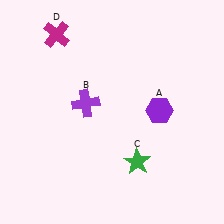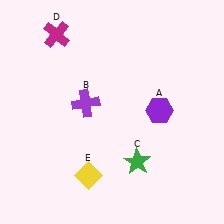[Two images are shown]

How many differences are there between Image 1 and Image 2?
There is 1 difference between the two images.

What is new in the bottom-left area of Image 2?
A yellow diamond (E) was added in the bottom-left area of Image 2.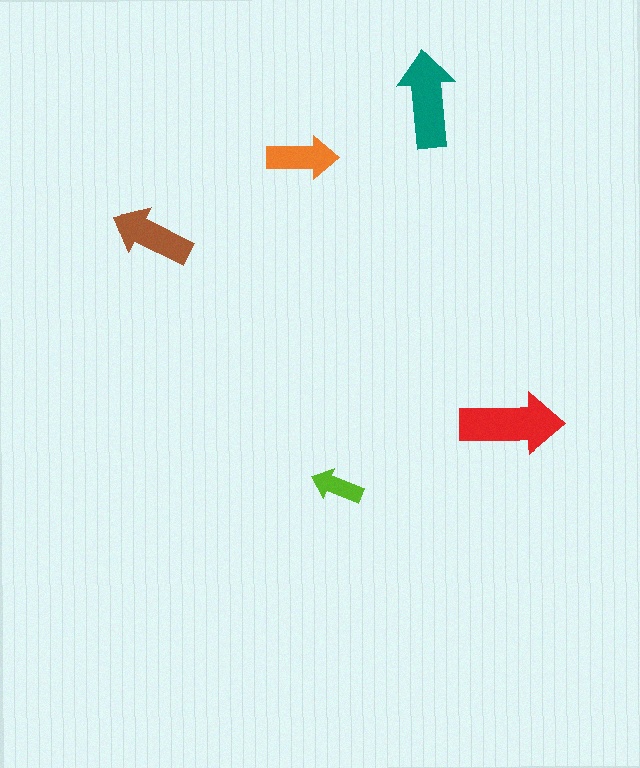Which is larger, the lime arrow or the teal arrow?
The teal one.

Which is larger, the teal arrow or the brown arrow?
The teal one.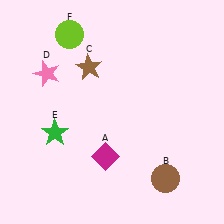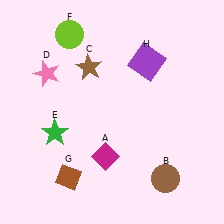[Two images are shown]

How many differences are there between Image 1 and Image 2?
There are 2 differences between the two images.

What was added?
A brown diamond (G), a purple square (H) were added in Image 2.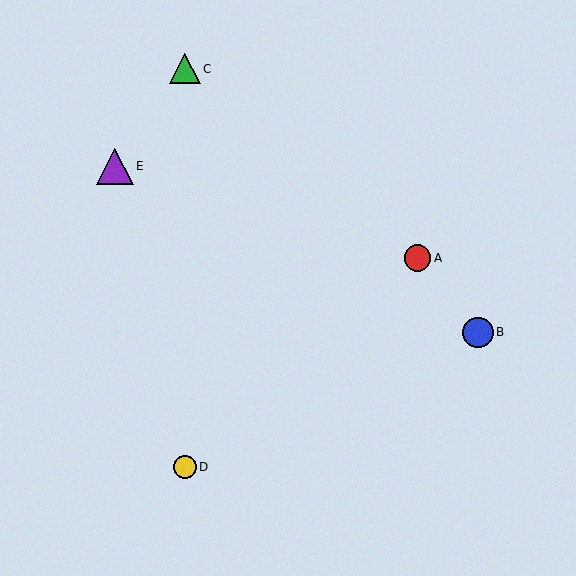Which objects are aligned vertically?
Objects C, D are aligned vertically.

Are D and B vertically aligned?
No, D is at x≈185 and B is at x≈478.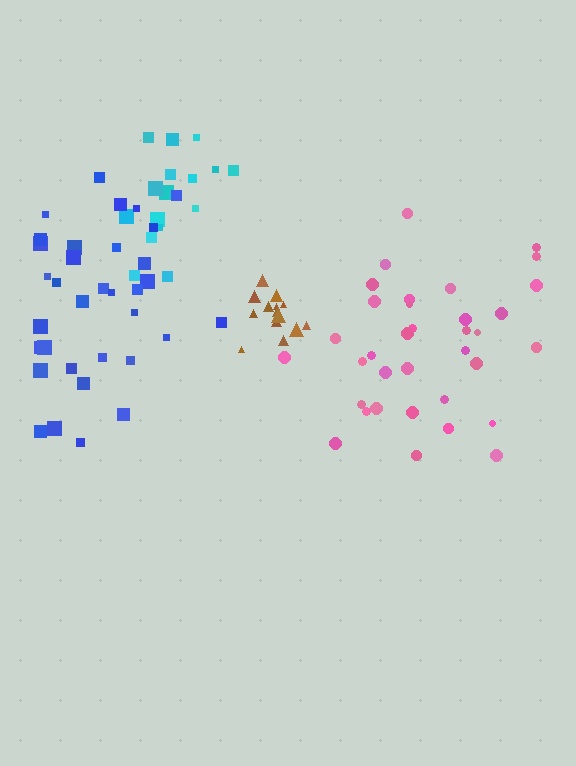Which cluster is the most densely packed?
Brown.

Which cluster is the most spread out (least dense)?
Pink.